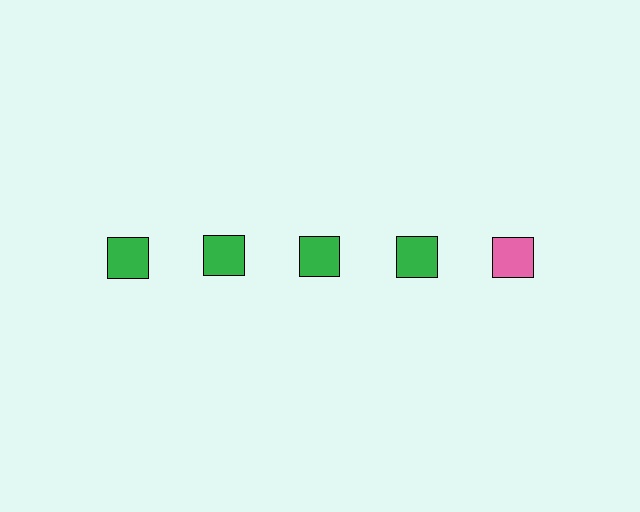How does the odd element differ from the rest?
It has a different color: pink instead of green.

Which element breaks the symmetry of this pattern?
The pink square in the top row, rightmost column breaks the symmetry. All other shapes are green squares.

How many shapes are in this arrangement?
There are 5 shapes arranged in a grid pattern.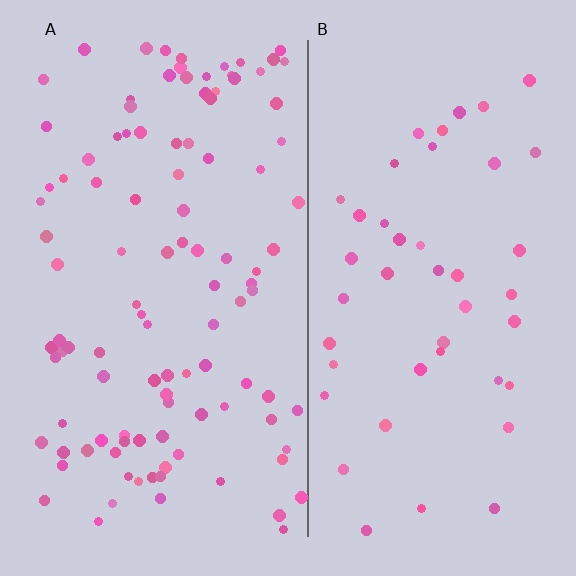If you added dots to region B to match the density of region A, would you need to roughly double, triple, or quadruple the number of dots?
Approximately double.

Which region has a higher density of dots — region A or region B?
A (the left).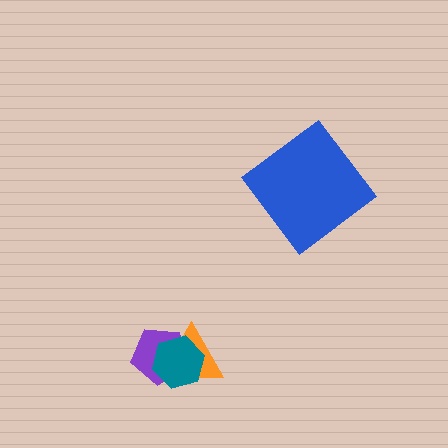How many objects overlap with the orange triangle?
2 objects overlap with the orange triangle.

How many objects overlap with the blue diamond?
0 objects overlap with the blue diamond.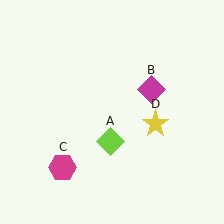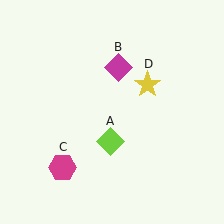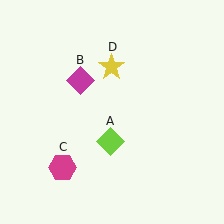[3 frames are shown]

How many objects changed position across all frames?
2 objects changed position: magenta diamond (object B), yellow star (object D).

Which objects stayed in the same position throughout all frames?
Lime diamond (object A) and magenta hexagon (object C) remained stationary.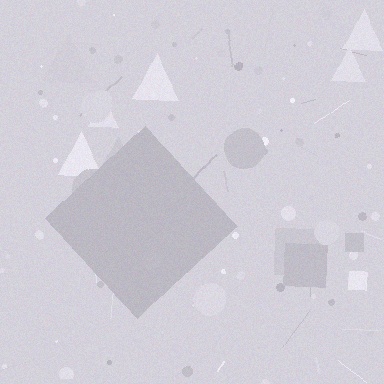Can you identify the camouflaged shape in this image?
The camouflaged shape is a diamond.